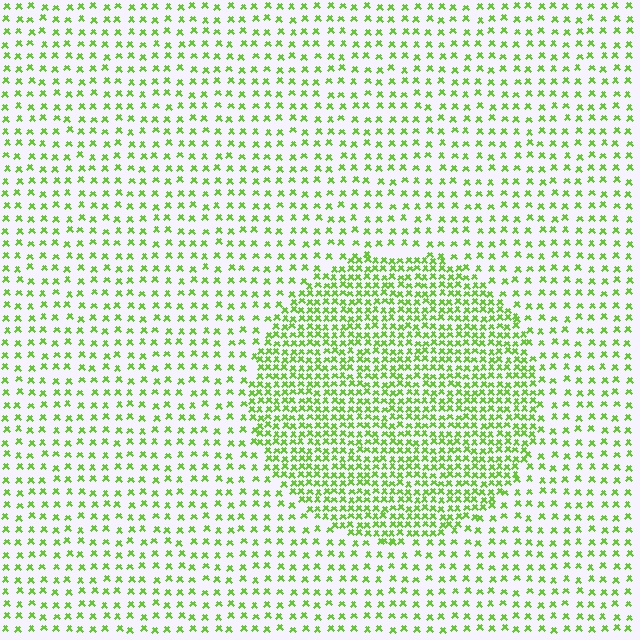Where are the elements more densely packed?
The elements are more densely packed inside the circle boundary.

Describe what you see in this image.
The image contains small lime elements arranged at two different densities. A circle-shaped region is visible where the elements are more densely packed than the surrounding area.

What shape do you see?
I see a circle.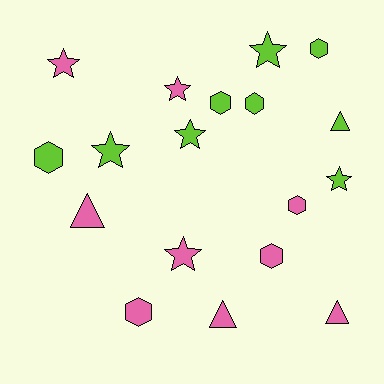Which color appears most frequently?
Pink, with 9 objects.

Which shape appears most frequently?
Star, with 7 objects.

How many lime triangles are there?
There is 1 lime triangle.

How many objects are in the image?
There are 18 objects.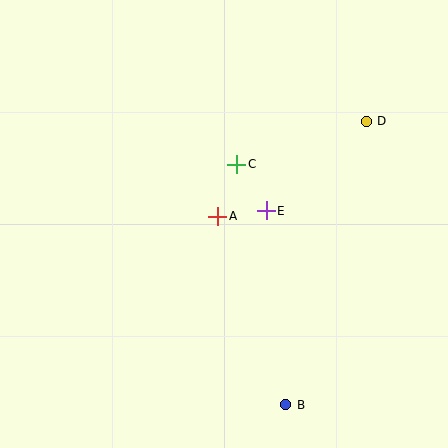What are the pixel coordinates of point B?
Point B is at (286, 405).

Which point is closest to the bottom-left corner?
Point B is closest to the bottom-left corner.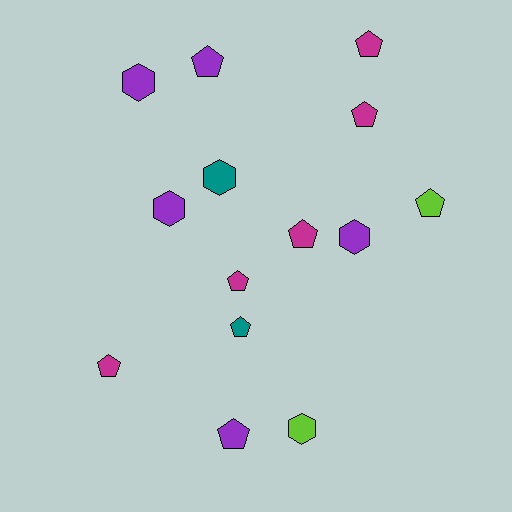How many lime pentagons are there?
There is 1 lime pentagon.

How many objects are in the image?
There are 14 objects.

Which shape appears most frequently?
Pentagon, with 9 objects.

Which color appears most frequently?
Magenta, with 5 objects.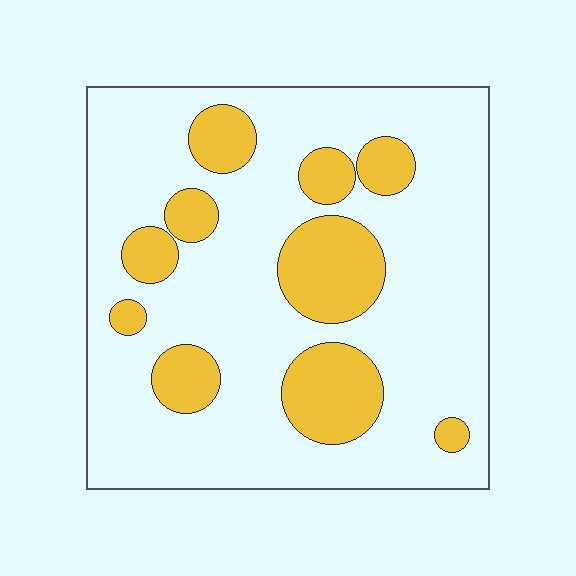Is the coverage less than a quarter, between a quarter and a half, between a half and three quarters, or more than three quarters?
Less than a quarter.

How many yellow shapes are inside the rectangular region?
10.